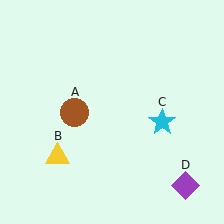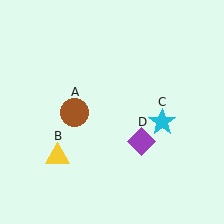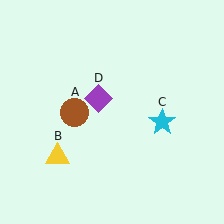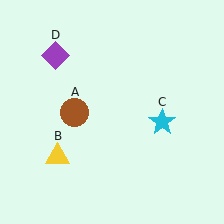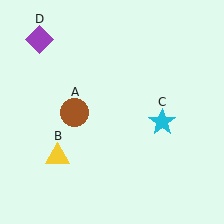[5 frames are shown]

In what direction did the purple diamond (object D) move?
The purple diamond (object D) moved up and to the left.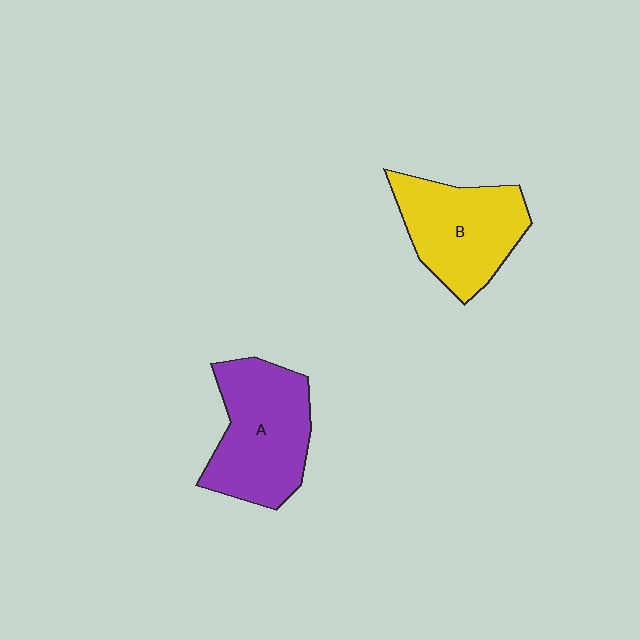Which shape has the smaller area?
Shape B (yellow).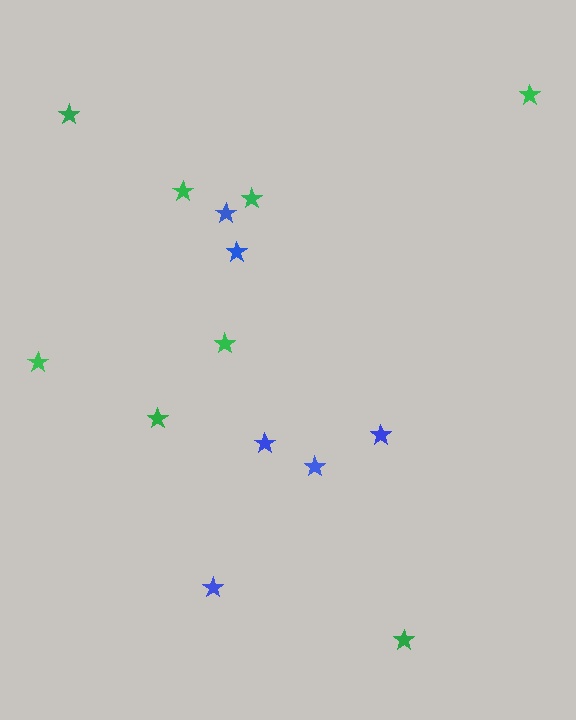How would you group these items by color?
There are 2 groups: one group of blue stars (6) and one group of green stars (8).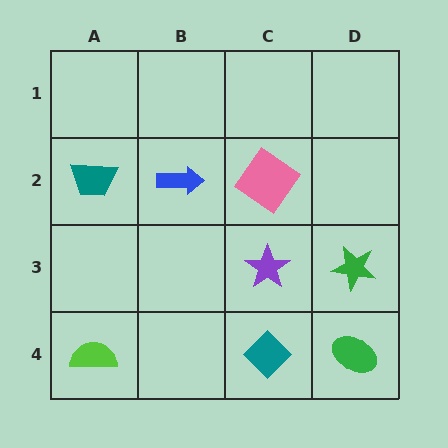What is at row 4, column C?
A teal diamond.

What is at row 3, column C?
A purple star.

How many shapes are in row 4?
3 shapes.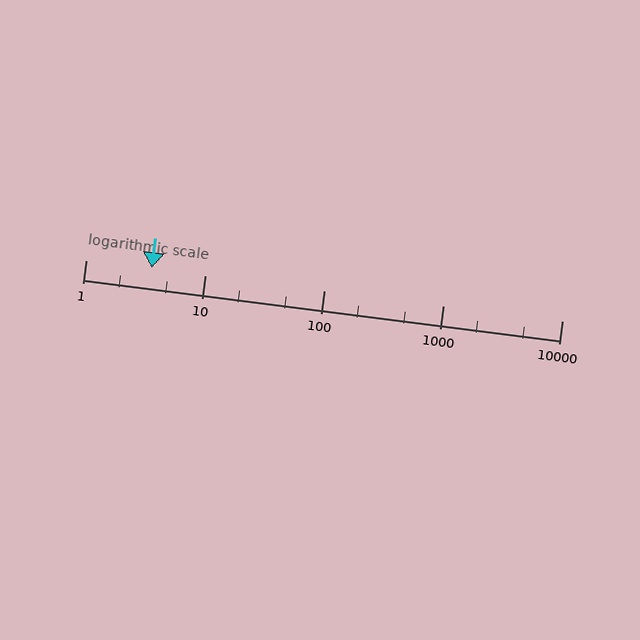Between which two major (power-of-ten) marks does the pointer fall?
The pointer is between 1 and 10.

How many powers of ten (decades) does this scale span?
The scale spans 4 decades, from 1 to 10000.